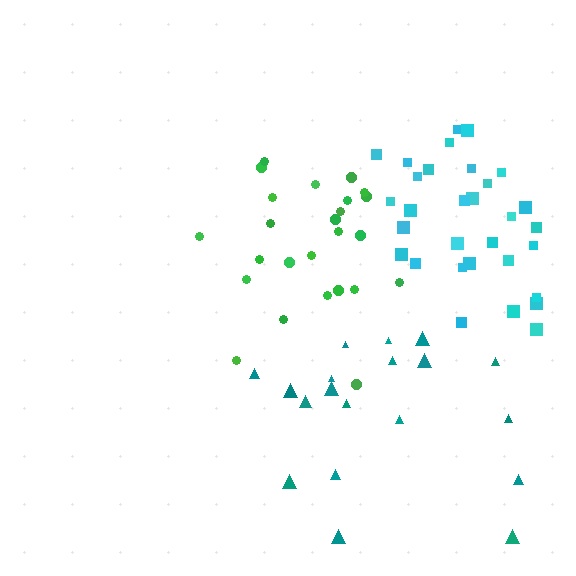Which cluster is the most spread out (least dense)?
Teal.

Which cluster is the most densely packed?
Cyan.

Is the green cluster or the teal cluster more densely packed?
Green.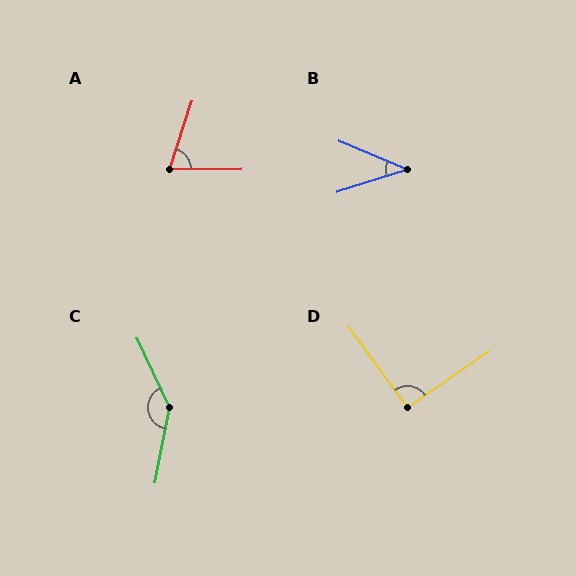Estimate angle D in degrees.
Approximately 92 degrees.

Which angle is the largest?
C, at approximately 144 degrees.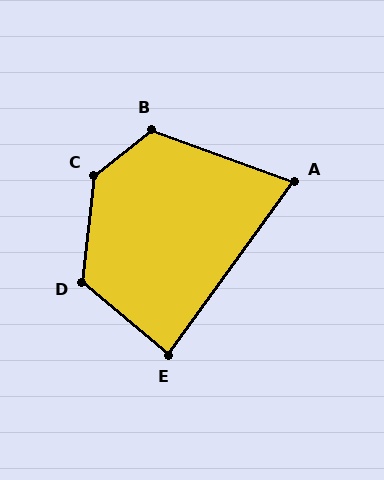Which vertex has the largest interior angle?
C, at approximately 135 degrees.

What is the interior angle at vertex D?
Approximately 124 degrees (obtuse).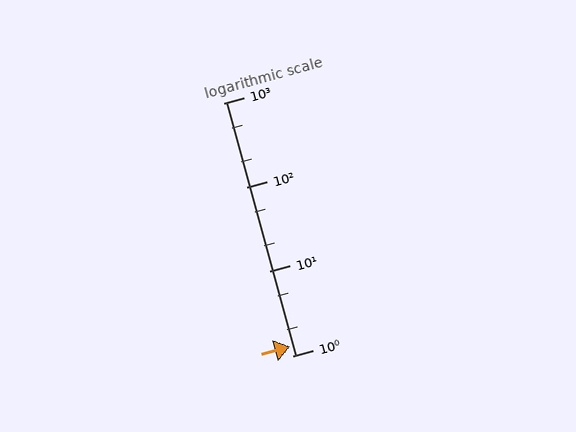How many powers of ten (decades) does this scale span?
The scale spans 3 decades, from 1 to 1000.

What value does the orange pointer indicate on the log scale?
The pointer indicates approximately 1.3.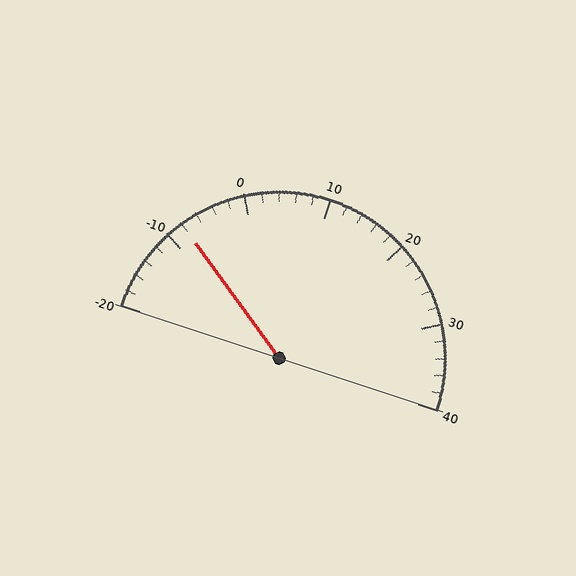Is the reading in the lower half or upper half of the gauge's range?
The reading is in the lower half of the range (-20 to 40).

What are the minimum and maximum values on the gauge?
The gauge ranges from -20 to 40.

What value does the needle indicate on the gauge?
The needle indicates approximately -8.